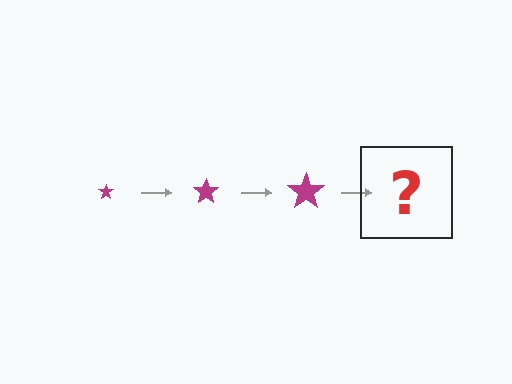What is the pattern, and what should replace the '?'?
The pattern is that the star gets progressively larger each step. The '?' should be a magenta star, larger than the previous one.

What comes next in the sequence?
The next element should be a magenta star, larger than the previous one.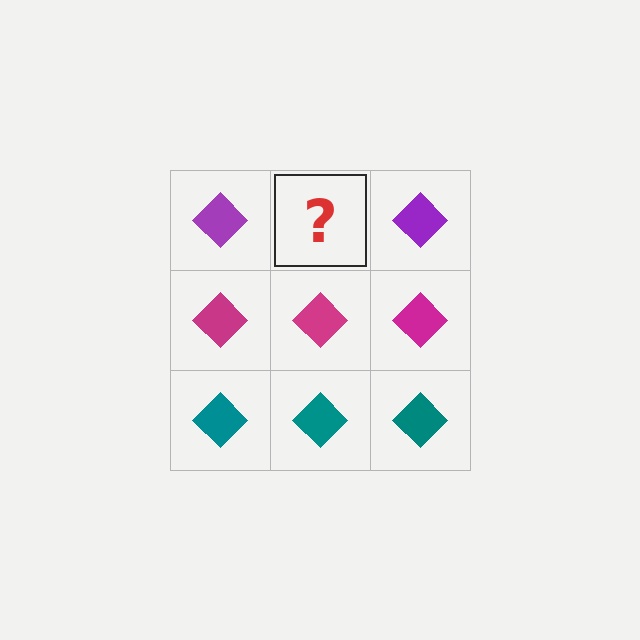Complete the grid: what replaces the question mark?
The question mark should be replaced with a purple diamond.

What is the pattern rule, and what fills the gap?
The rule is that each row has a consistent color. The gap should be filled with a purple diamond.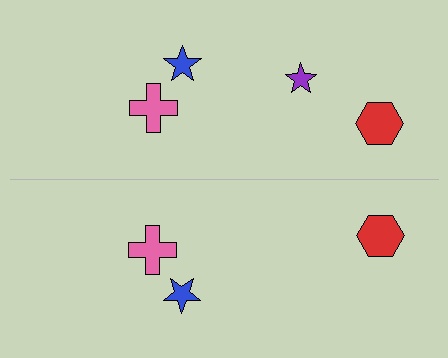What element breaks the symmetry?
A purple star is missing from the bottom side.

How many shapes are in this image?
There are 7 shapes in this image.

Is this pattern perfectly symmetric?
No, the pattern is not perfectly symmetric. A purple star is missing from the bottom side.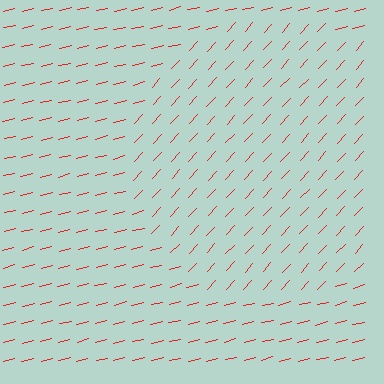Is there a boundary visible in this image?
Yes, there is a texture boundary formed by a change in line orientation.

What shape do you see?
I see a circle.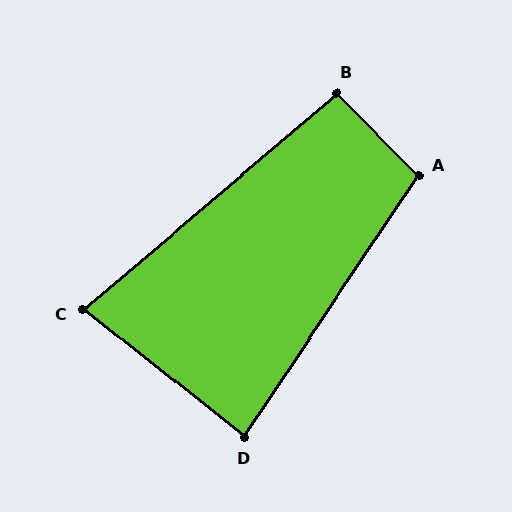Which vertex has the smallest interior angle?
C, at approximately 79 degrees.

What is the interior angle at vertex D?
Approximately 85 degrees (approximately right).